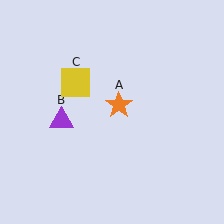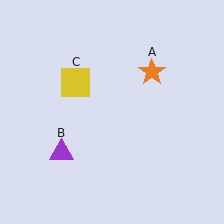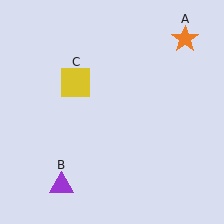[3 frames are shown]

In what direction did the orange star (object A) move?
The orange star (object A) moved up and to the right.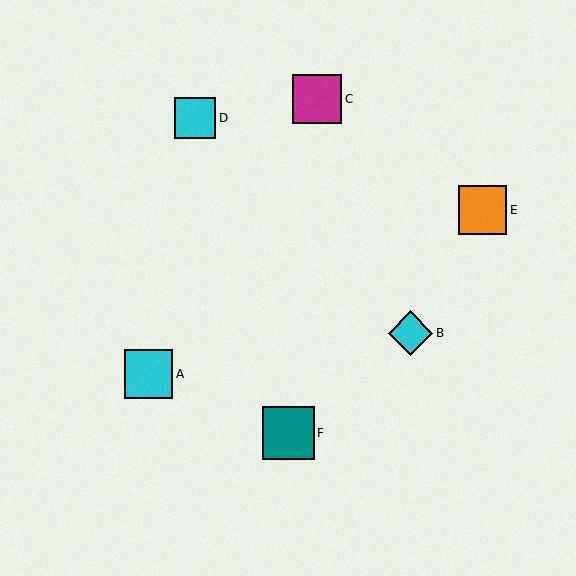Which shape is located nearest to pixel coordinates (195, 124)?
The cyan square (labeled D) at (195, 118) is nearest to that location.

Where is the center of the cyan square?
The center of the cyan square is at (148, 374).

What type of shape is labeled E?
Shape E is an orange square.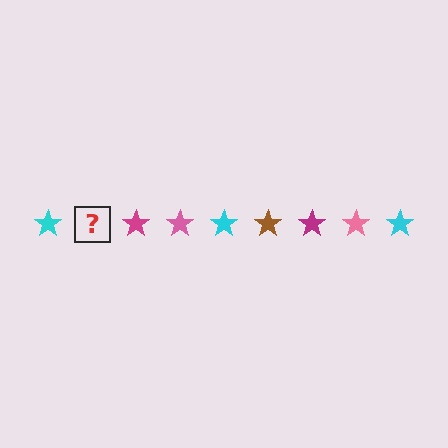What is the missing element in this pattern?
The missing element is a brown star.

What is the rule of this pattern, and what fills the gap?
The rule is that the pattern cycles through cyan, brown, magenta, pink stars. The gap should be filled with a brown star.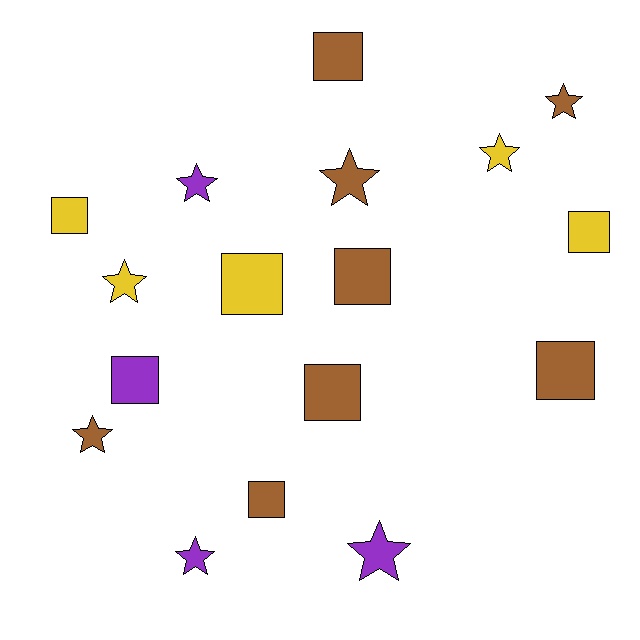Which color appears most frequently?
Brown, with 8 objects.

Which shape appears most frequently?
Square, with 9 objects.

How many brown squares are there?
There are 5 brown squares.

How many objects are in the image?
There are 17 objects.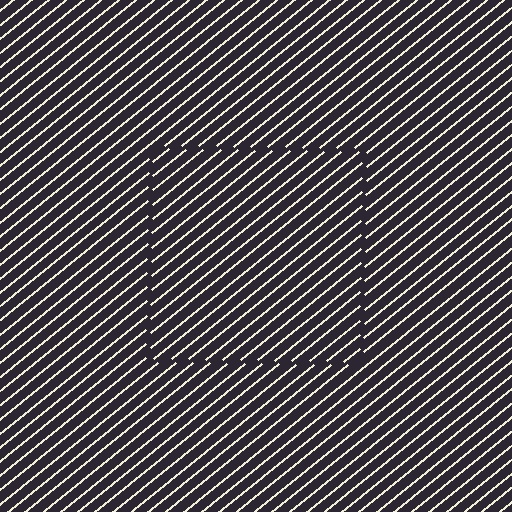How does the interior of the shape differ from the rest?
The interior of the shape contains the same grating, shifted by half a period — the contour is defined by the phase discontinuity where line-ends from the inner and outer gratings abut.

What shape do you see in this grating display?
An illusory square. The interior of the shape contains the same grating, shifted by half a period — the contour is defined by the phase discontinuity where line-ends from the inner and outer gratings abut.